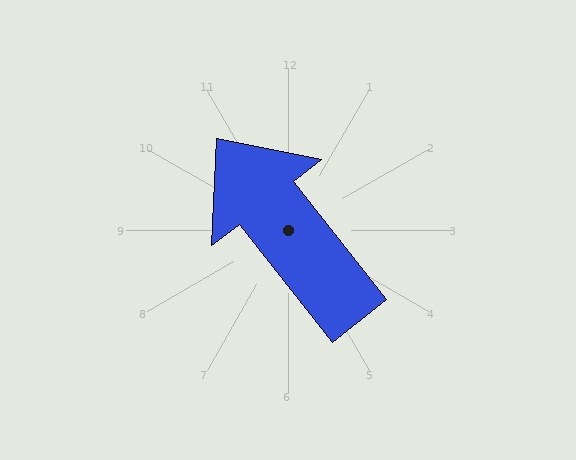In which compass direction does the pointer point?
Northwest.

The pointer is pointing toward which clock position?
Roughly 11 o'clock.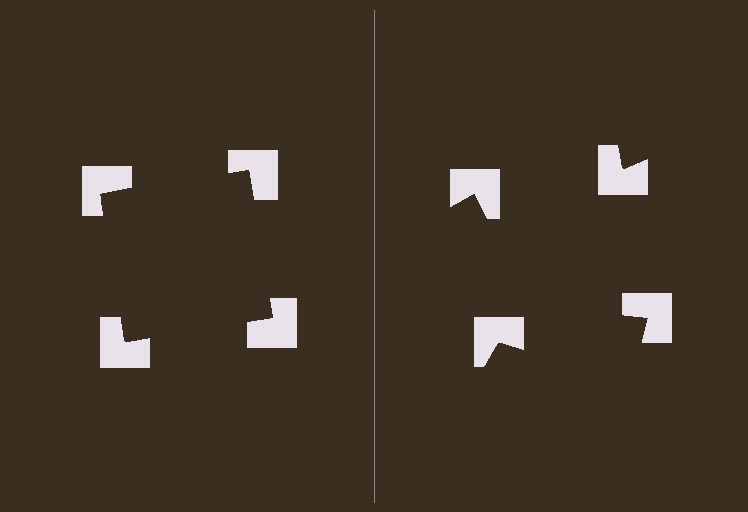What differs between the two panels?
The notched squares are positioned identically on both sides; only the wedge orientations differ. On the left they align to a square; on the right they are misaligned.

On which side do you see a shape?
An illusory square appears on the left side. On the right side the wedge cuts are rotated, so no coherent shape forms.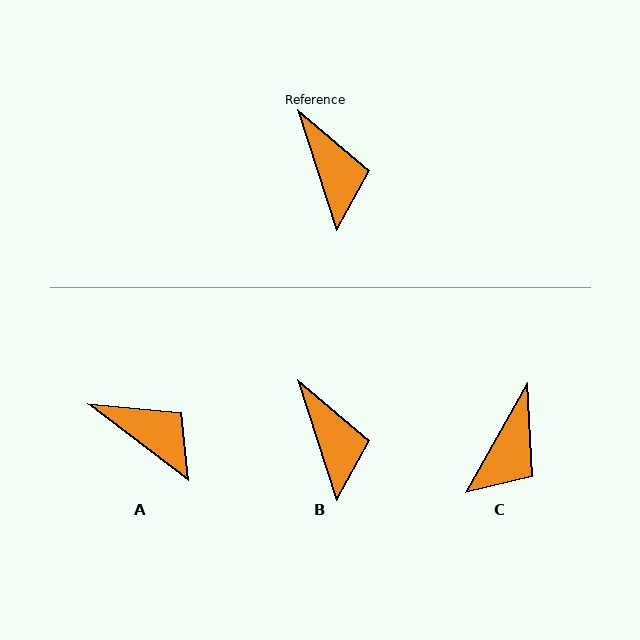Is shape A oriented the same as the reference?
No, it is off by about 34 degrees.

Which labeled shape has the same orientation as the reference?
B.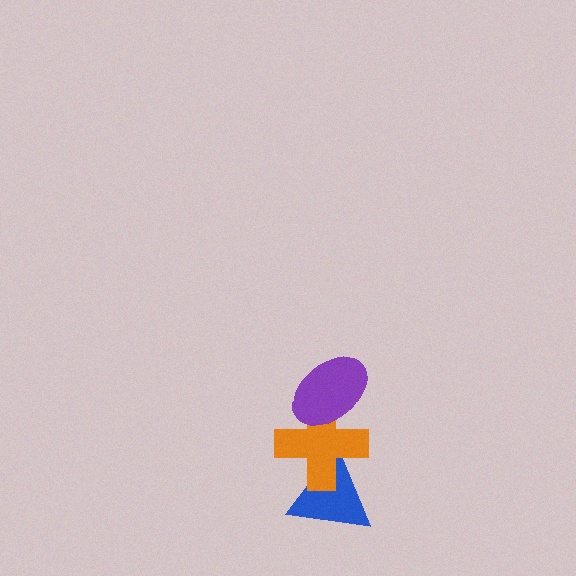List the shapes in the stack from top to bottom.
From top to bottom: the purple ellipse, the orange cross, the blue triangle.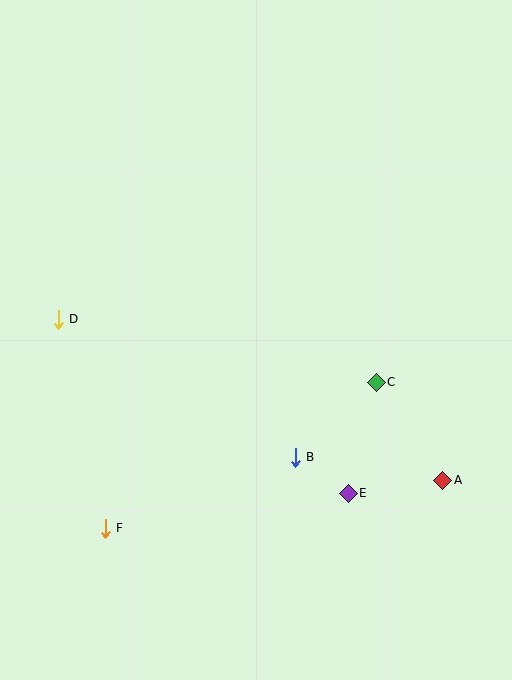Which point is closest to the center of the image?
Point B at (295, 457) is closest to the center.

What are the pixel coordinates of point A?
Point A is at (443, 480).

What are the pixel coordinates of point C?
Point C is at (376, 382).